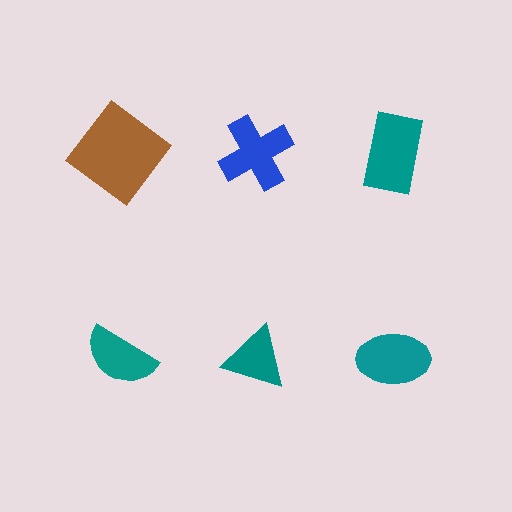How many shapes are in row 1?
3 shapes.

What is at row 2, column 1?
A teal semicircle.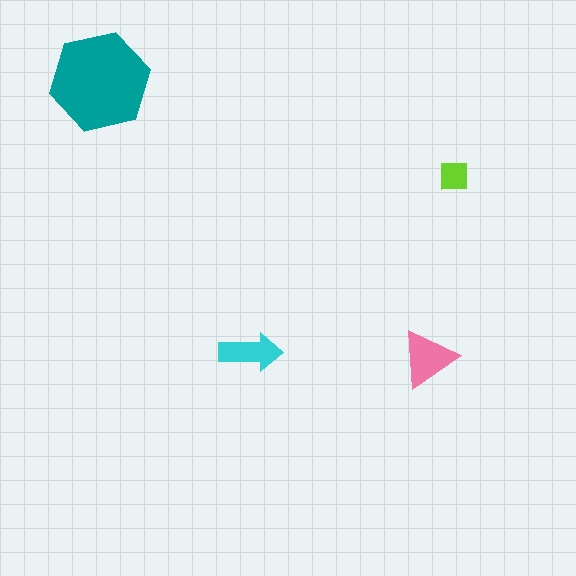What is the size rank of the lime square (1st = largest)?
4th.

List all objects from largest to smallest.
The teal hexagon, the pink triangle, the cyan arrow, the lime square.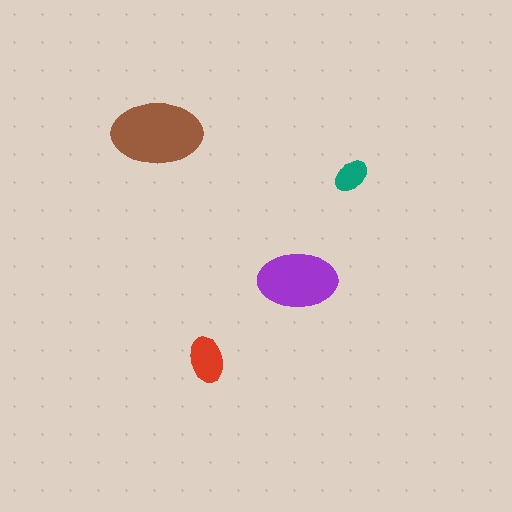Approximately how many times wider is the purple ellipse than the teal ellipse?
About 2 times wider.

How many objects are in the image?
There are 4 objects in the image.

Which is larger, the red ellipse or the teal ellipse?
The red one.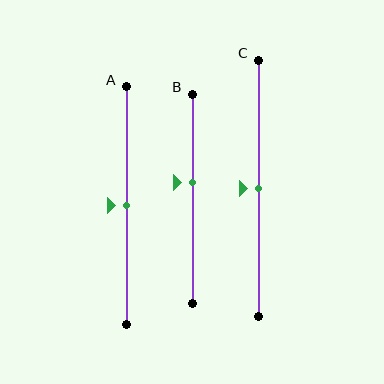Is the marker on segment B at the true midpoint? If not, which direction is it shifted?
No, the marker on segment B is shifted upward by about 8% of the segment length.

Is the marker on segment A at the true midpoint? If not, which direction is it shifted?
Yes, the marker on segment A is at the true midpoint.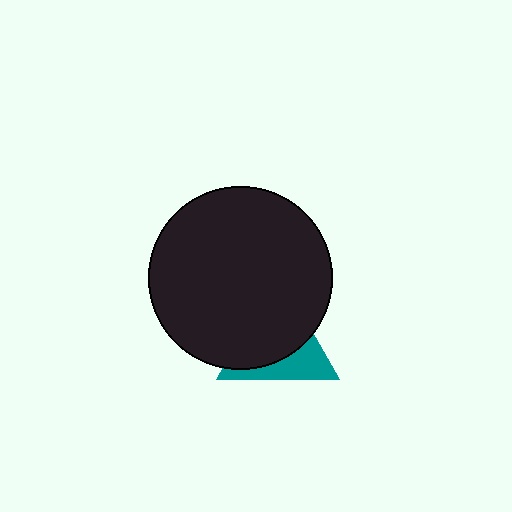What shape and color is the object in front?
The object in front is a black circle.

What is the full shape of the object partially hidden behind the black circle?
The partially hidden object is a teal triangle.